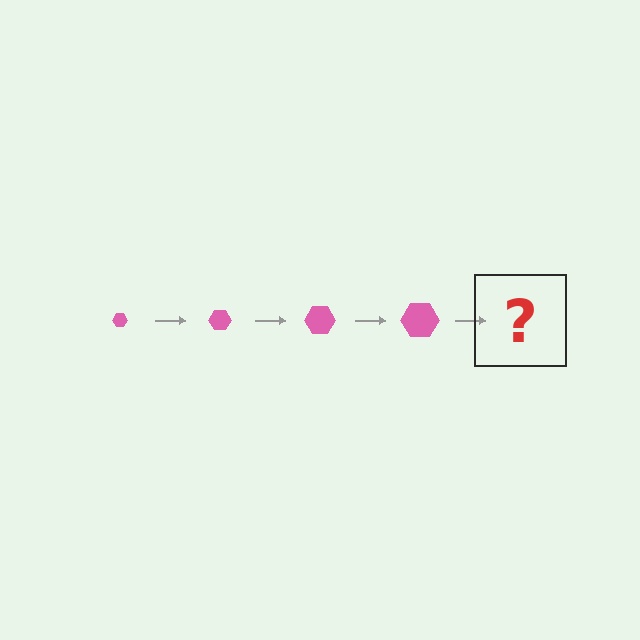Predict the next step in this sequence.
The next step is a pink hexagon, larger than the previous one.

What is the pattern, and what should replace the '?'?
The pattern is that the hexagon gets progressively larger each step. The '?' should be a pink hexagon, larger than the previous one.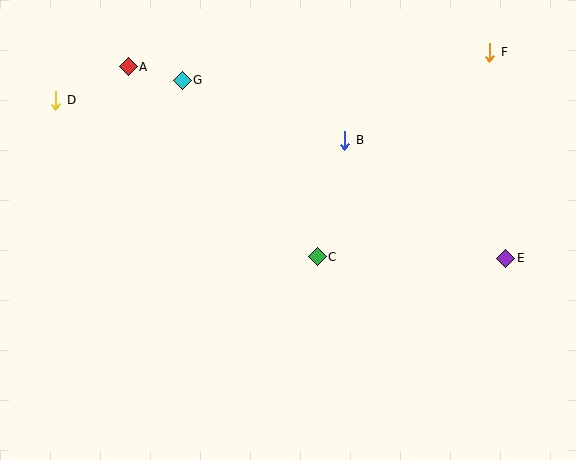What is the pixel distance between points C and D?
The distance between C and D is 305 pixels.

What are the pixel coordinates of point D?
Point D is at (56, 100).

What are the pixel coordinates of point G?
Point G is at (182, 80).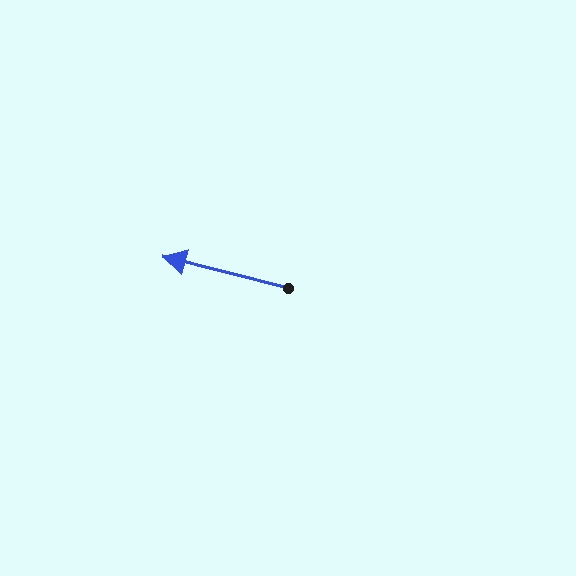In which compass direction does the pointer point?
West.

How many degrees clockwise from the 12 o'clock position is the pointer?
Approximately 284 degrees.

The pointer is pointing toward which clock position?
Roughly 9 o'clock.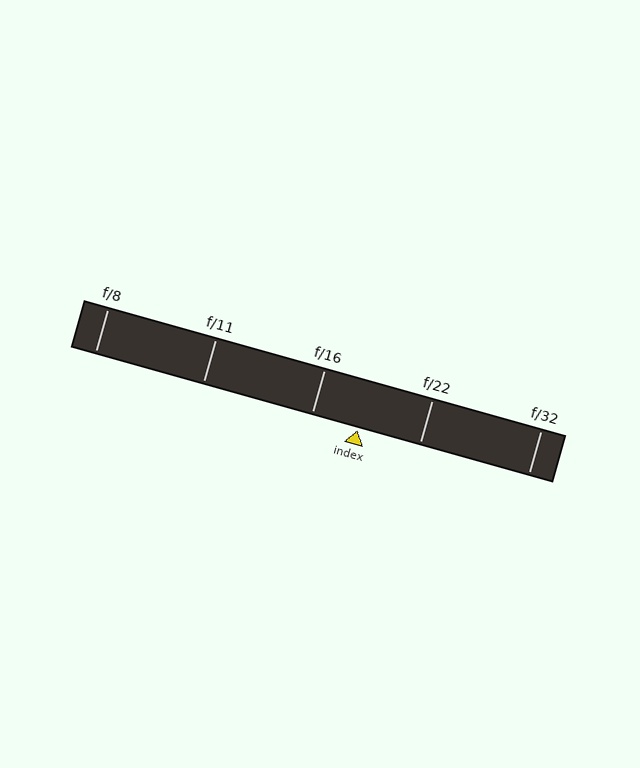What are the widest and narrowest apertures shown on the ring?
The widest aperture shown is f/8 and the narrowest is f/32.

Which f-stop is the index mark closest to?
The index mark is closest to f/16.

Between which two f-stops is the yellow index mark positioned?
The index mark is between f/16 and f/22.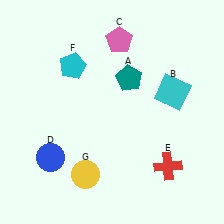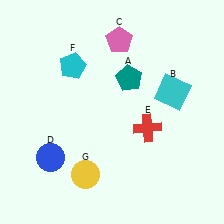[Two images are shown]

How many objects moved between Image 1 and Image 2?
1 object moved between the two images.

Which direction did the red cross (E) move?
The red cross (E) moved up.